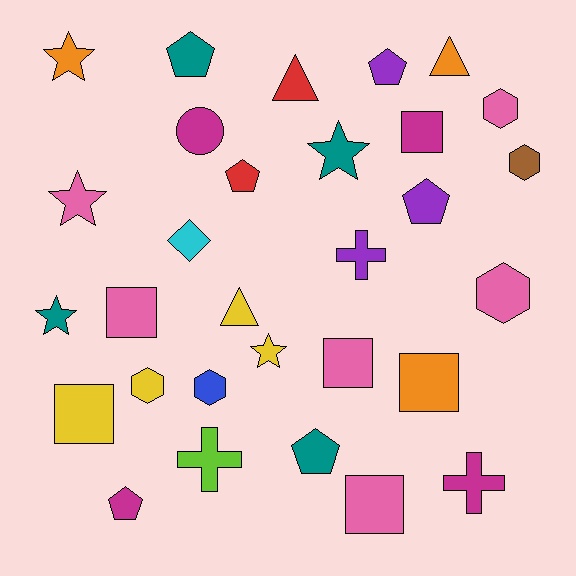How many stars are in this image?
There are 5 stars.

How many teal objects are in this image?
There are 4 teal objects.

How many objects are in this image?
There are 30 objects.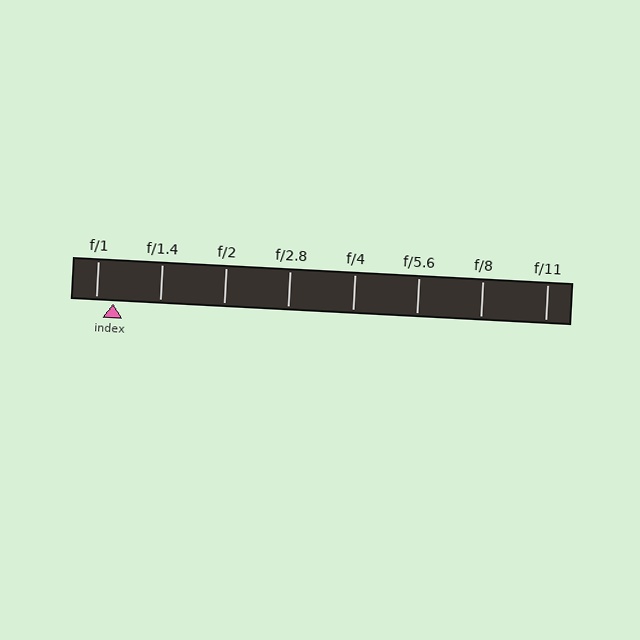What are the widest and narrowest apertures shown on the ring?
The widest aperture shown is f/1 and the narrowest is f/11.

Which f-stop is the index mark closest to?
The index mark is closest to f/1.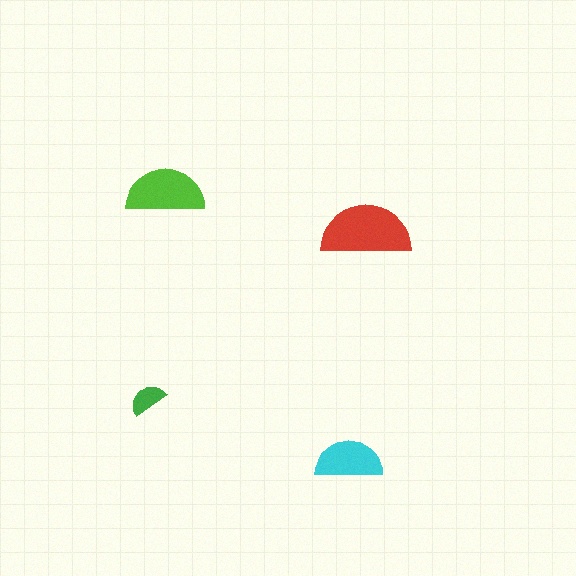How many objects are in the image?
There are 4 objects in the image.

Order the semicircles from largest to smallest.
the red one, the lime one, the cyan one, the green one.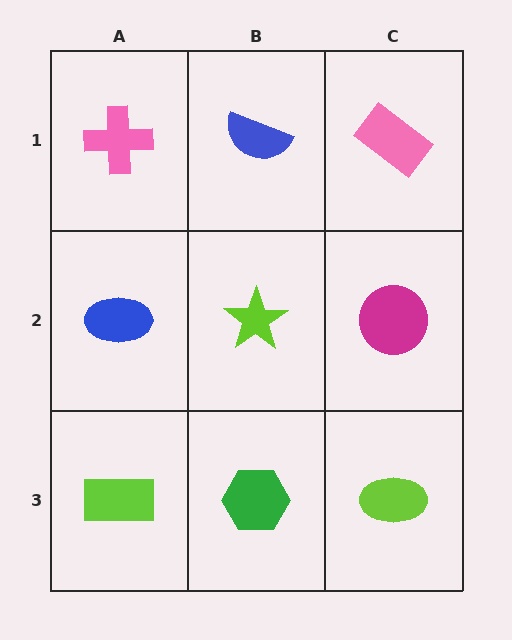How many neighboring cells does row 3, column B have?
3.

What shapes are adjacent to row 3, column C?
A magenta circle (row 2, column C), a green hexagon (row 3, column B).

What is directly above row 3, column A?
A blue ellipse.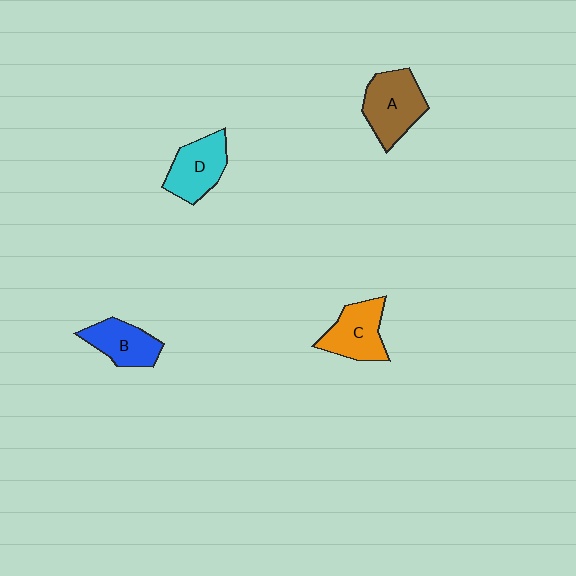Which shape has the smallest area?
Shape B (blue).